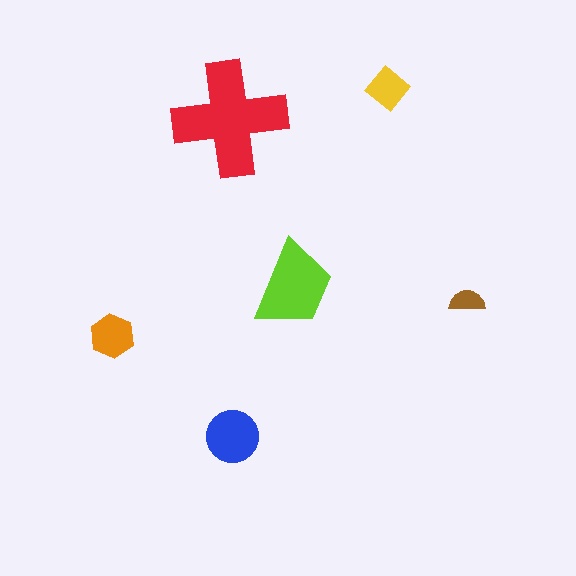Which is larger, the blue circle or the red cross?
The red cross.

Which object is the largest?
The red cross.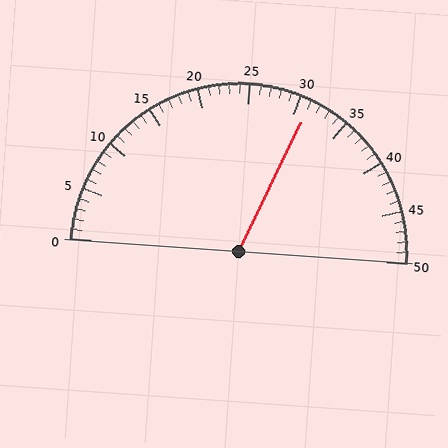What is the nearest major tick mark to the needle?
The nearest major tick mark is 30.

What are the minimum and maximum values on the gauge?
The gauge ranges from 0 to 50.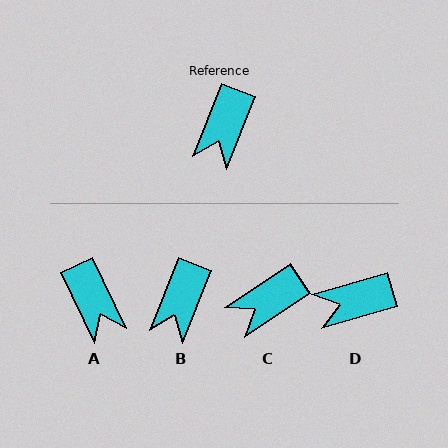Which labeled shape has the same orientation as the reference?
B.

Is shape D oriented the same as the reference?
No, it is off by about 52 degrees.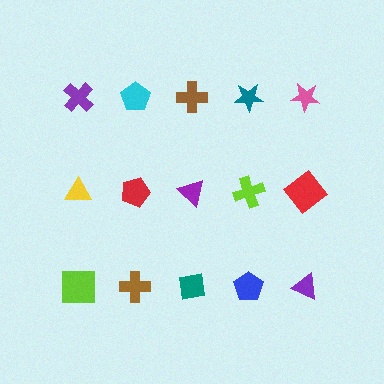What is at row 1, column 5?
A pink star.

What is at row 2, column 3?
A purple triangle.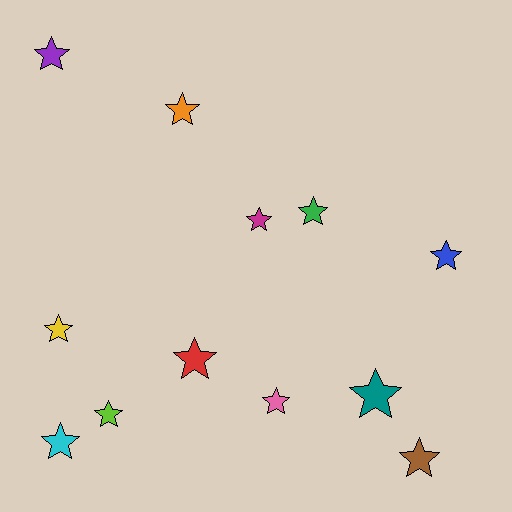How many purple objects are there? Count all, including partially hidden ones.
There is 1 purple object.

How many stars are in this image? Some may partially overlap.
There are 12 stars.